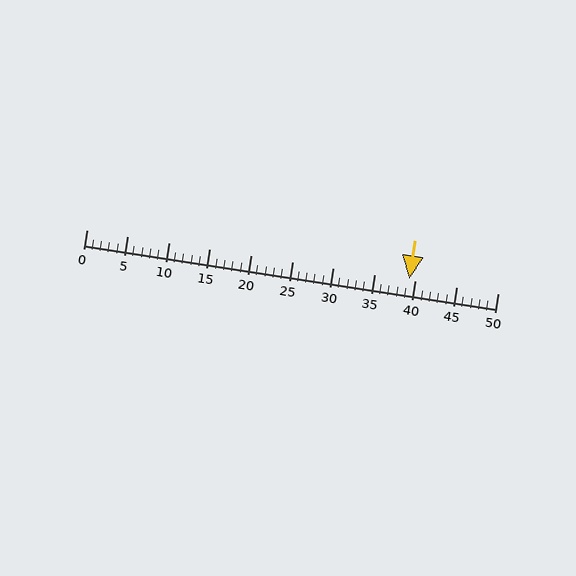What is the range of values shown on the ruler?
The ruler shows values from 0 to 50.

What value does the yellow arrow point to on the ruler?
The yellow arrow points to approximately 39.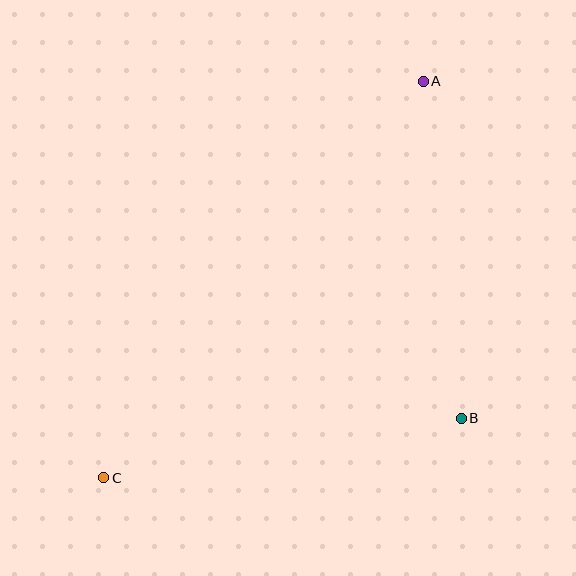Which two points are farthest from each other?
Points A and C are farthest from each other.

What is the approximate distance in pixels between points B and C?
The distance between B and C is approximately 362 pixels.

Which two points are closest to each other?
Points A and B are closest to each other.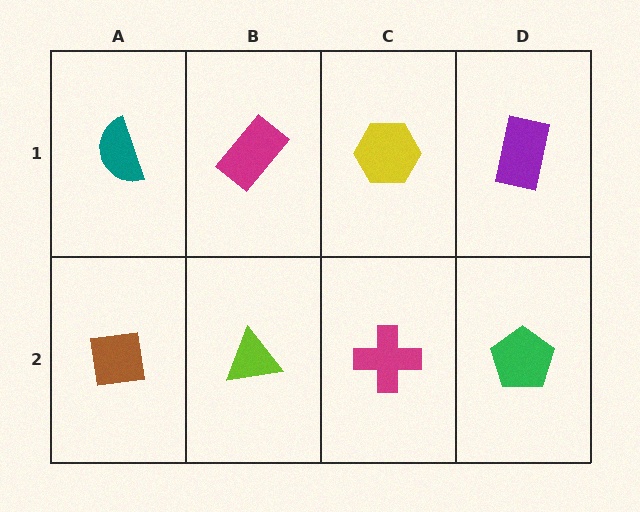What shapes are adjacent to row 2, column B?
A magenta rectangle (row 1, column B), a brown square (row 2, column A), a magenta cross (row 2, column C).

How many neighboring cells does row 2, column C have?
3.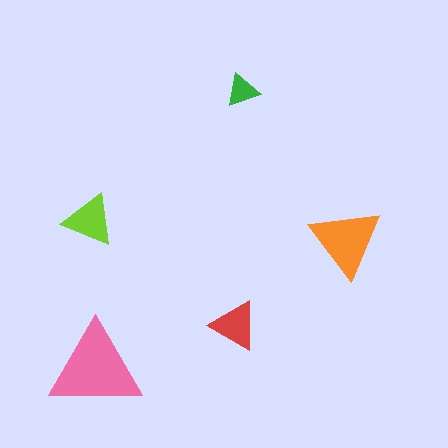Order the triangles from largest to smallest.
the pink one, the orange one, the lime one, the red one, the green one.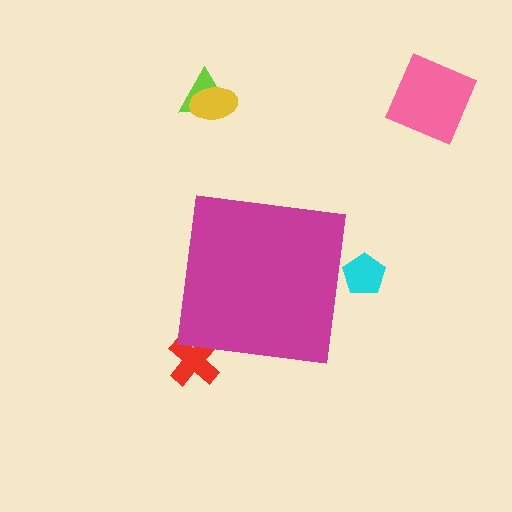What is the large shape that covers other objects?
A magenta square.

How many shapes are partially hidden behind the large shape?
2 shapes are partially hidden.